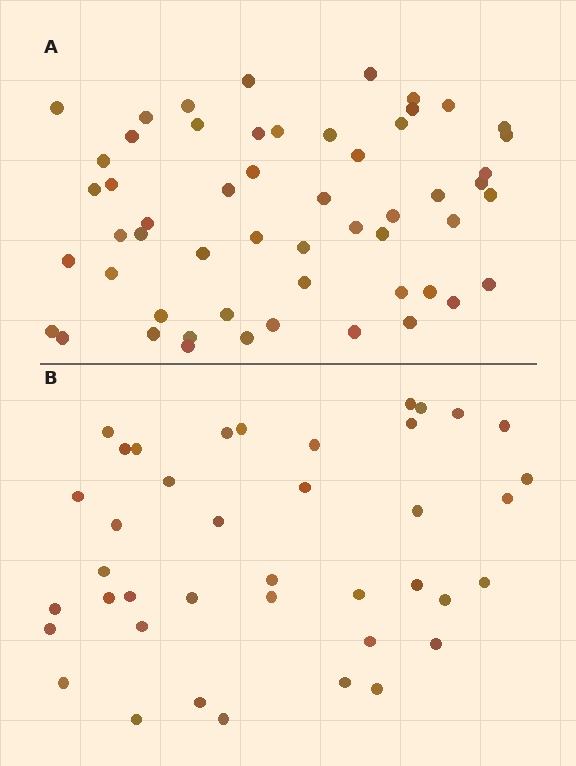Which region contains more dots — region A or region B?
Region A (the top region) has more dots.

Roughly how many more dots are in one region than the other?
Region A has approximately 15 more dots than region B.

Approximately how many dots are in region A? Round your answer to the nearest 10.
About 60 dots. (The exact count is 55, which rounds to 60.)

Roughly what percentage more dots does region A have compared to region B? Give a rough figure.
About 40% more.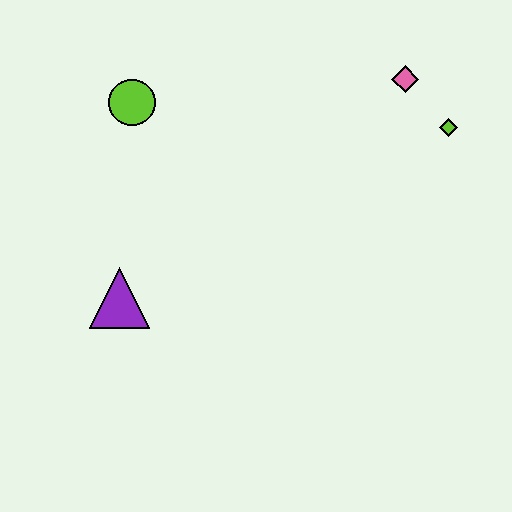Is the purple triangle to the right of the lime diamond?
No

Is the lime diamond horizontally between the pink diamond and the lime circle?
No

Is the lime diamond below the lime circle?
Yes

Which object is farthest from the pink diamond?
The purple triangle is farthest from the pink diamond.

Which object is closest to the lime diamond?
The pink diamond is closest to the lime diamond.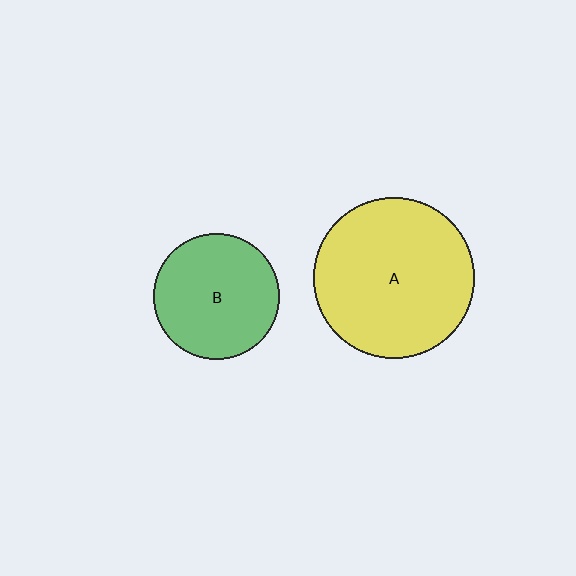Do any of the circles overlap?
No, none of the circles overlap.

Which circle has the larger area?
Circle A (yellow).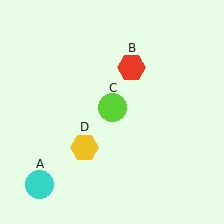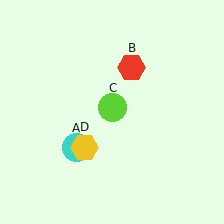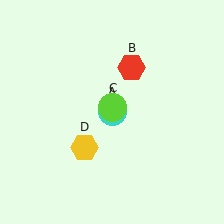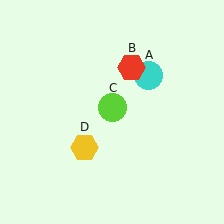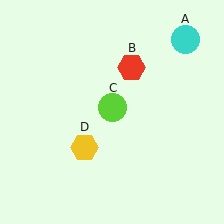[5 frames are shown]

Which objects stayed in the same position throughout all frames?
Red hexagon (object B) and lime circle (object C) and yellow hexagon (object D) remained stationary.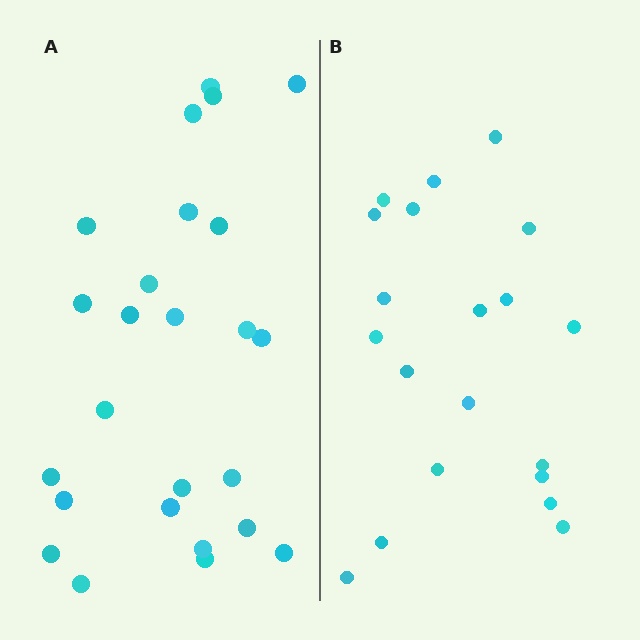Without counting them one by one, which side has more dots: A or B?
Region A (the left region) has more dots.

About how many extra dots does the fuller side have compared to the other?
Region A has about 5 more dots than region B.